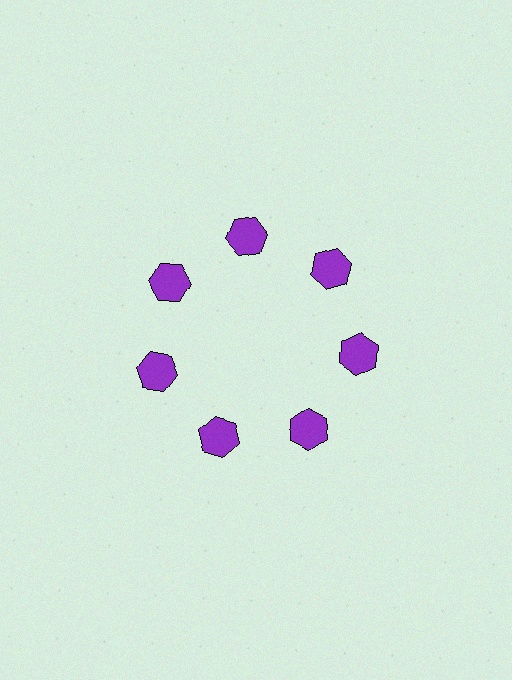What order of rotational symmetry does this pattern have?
This pattern has 7-fold rotational symmetry.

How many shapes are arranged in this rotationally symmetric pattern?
There are 7 shapes, arranged in 7 groups of 1.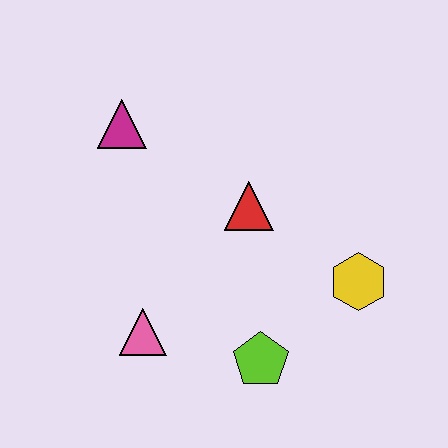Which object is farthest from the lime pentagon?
The magenta triangle is farthest from the lime pentagon.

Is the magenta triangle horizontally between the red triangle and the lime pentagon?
No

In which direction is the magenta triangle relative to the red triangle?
The magenta triangle is to the left of the red triangle.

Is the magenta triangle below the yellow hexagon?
No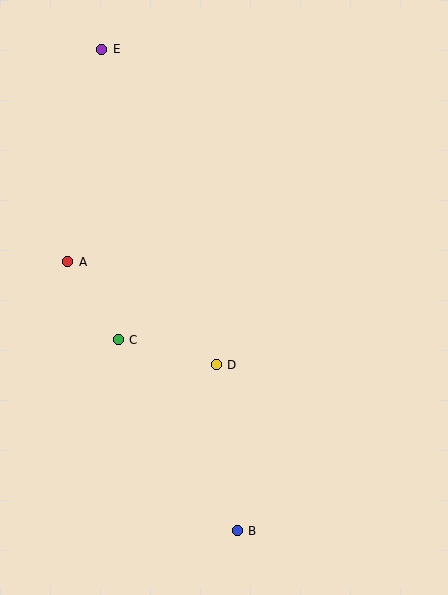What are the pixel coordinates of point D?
Point D is at (216, 365).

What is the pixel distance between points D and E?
The distance between D and E is 336 pixels.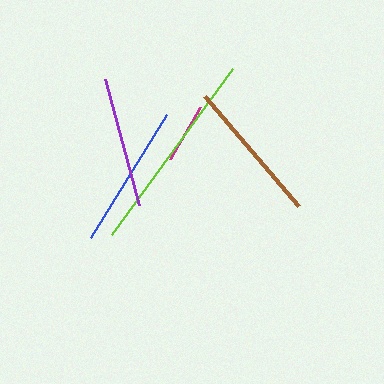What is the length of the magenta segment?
The magenta segment is approximately 61 pixels long.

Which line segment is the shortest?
The magenta line is the shortest at approximately 61 pixels.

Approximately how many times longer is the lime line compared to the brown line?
The lime line is approximately 1.4 times the length of the brown line.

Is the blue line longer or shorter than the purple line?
The blue line is longer than the purple line.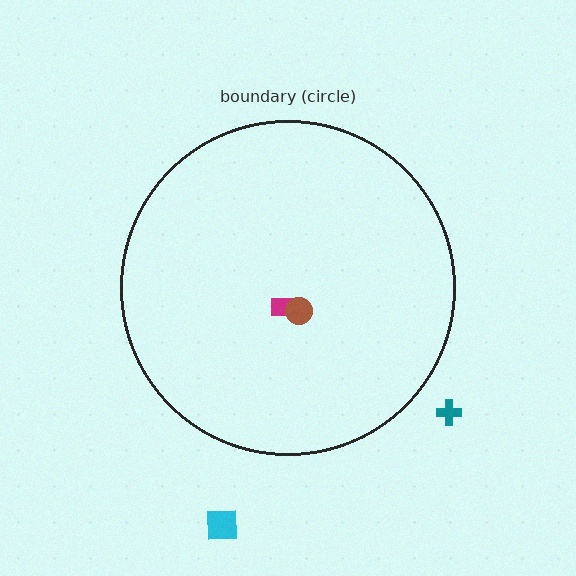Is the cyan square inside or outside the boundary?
Outside.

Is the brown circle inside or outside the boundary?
Inside.